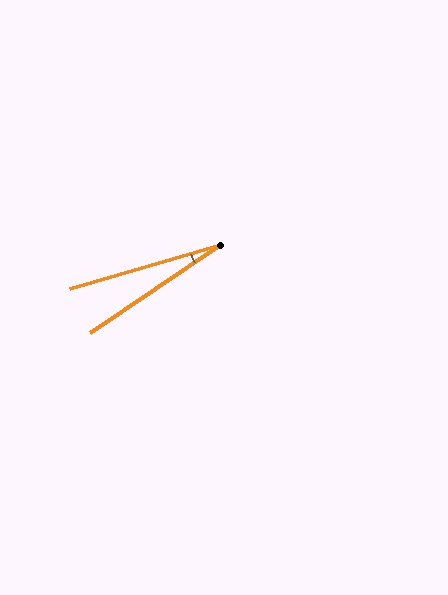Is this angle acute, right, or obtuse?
It is acute.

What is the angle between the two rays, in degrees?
Approximately 18 degrees.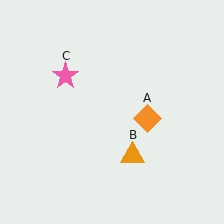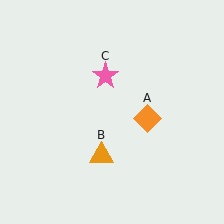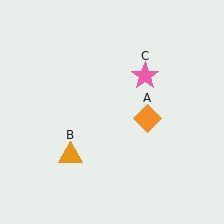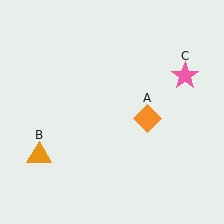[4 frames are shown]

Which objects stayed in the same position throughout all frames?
Orange diamond (object A) remained stationary.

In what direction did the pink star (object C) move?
The pink star (object C) moved right.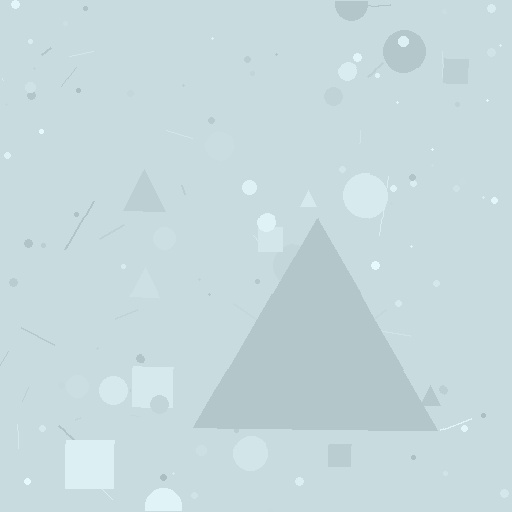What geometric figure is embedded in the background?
A triangle is embedded in the background.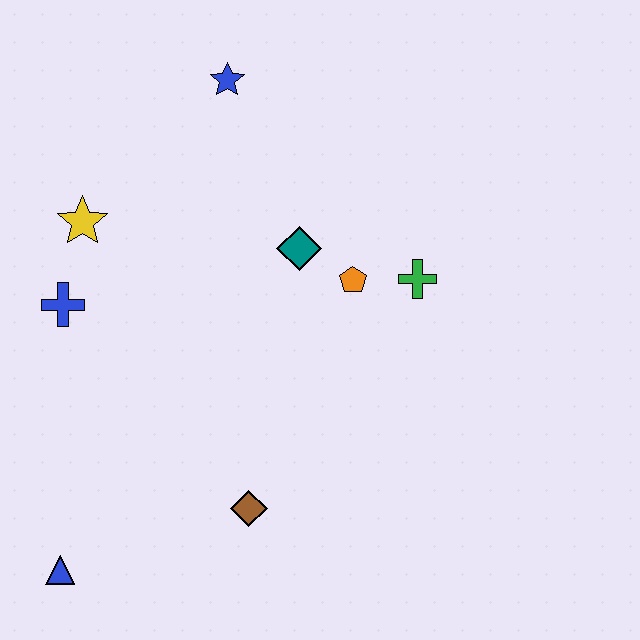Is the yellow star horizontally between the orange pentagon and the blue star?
No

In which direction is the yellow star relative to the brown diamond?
The yellow star is above the brown diamond.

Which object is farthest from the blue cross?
The green cross is farthest from the blue cross.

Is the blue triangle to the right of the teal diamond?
No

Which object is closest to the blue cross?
The yellow star is closest to the blue cross.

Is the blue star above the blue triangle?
Yes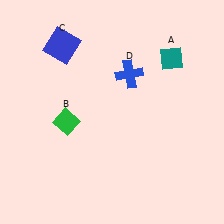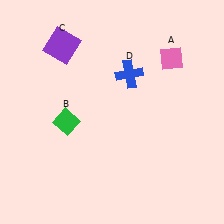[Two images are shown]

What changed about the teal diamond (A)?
In Image 1, A is teal. In Image 2, it changed to pink.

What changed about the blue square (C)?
In Image 1, C is blue. In Image 2, it changed to purple.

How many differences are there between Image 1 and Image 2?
There are 2 differences between the two images.